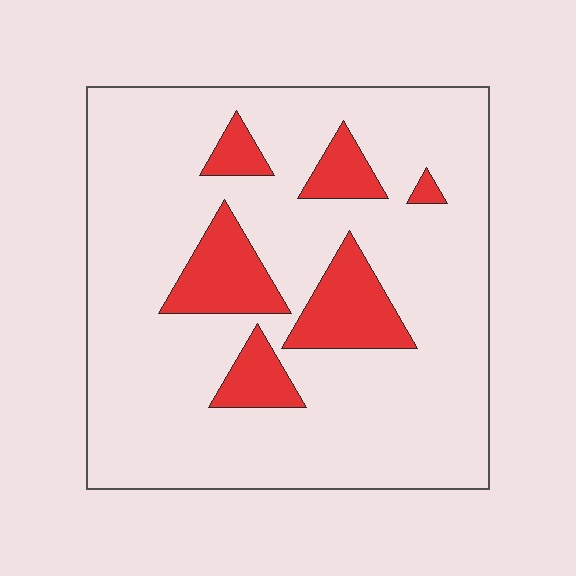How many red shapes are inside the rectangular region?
6.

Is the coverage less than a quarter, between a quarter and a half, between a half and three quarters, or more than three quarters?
Less than a quarter.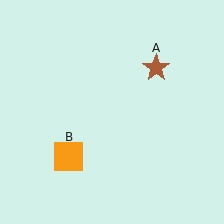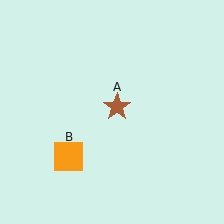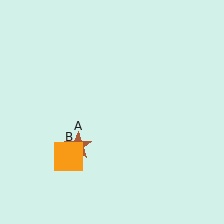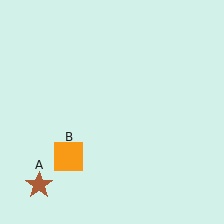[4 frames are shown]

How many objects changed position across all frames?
1 object changed position: brown star (object A).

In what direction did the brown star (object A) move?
The brown star (object A) moved down and to the left.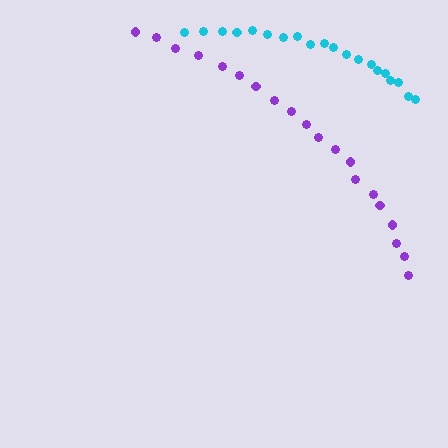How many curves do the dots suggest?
There are 2 distinct paths.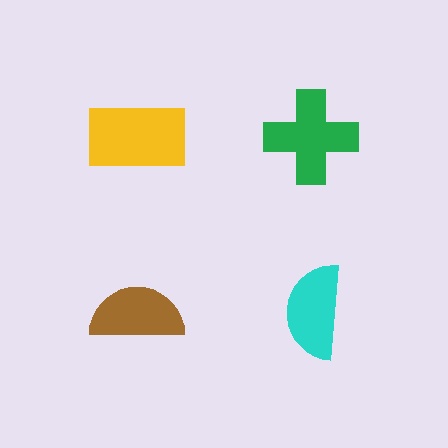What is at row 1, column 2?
A green cross.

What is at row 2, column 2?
A cyan semicircle.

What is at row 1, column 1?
A yellow rectangle.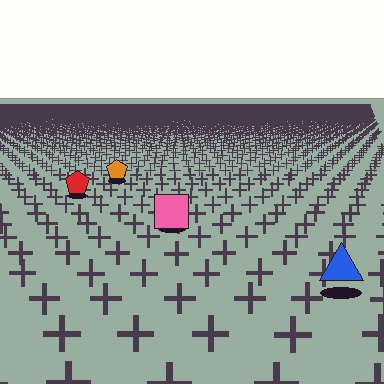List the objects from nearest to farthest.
From nearest to farthest: the blue triangle, the pink square, the red pentagon, the orange pentagon.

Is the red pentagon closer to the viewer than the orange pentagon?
Yes. The red pentagon is closer — you can tell from the texture gradient: the ground texture is coarser near it.